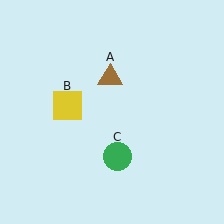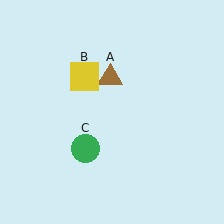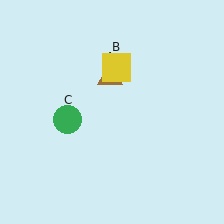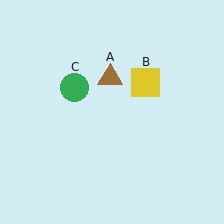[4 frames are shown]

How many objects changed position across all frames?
2 objects changed position: yellow square (object B), green circle (object C).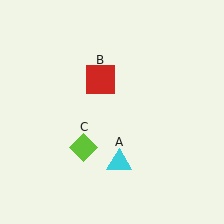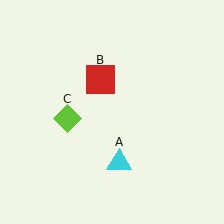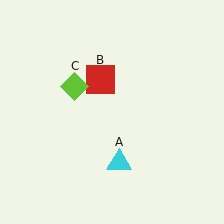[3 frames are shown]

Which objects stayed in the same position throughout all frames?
Cyan triangle (object A) and red square (object B) remained stationary.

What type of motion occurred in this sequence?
The lime diamond (object C) rotated clockwise around the center of the scene.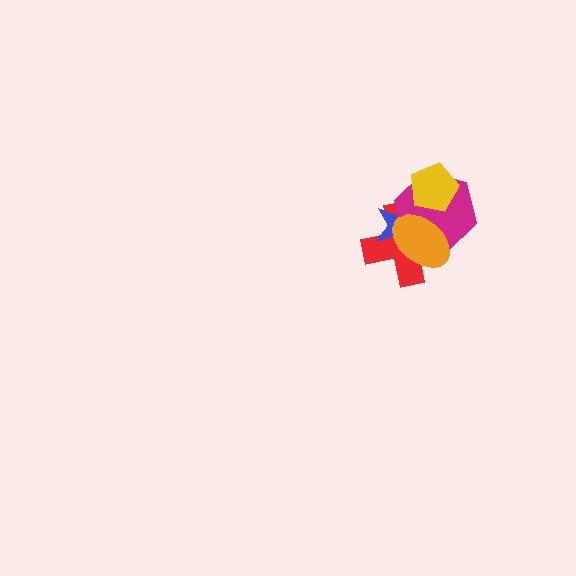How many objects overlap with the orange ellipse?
3 objects overlap with the orange ellipse.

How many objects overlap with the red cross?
3 objects overlap with the red cross.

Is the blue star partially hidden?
Yes, it is partially covered by another shape.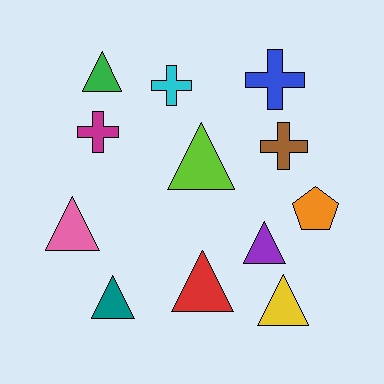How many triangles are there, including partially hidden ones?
There are 7 triangles.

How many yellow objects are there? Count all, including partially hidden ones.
There is 1 yellow object.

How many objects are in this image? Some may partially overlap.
There are 12 objects.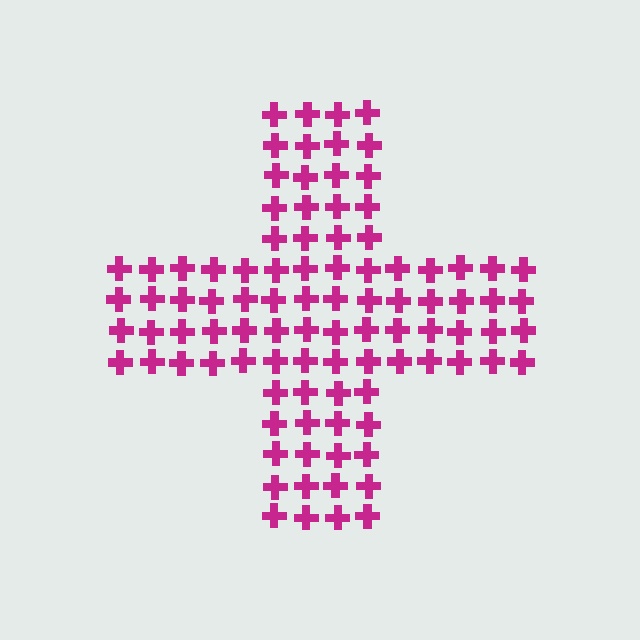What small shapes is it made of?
It is made of small crosses.